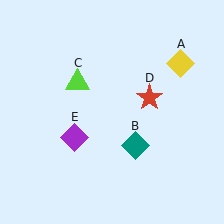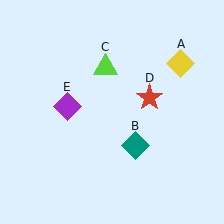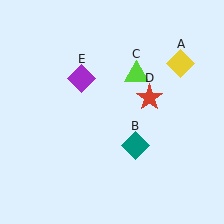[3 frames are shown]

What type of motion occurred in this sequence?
The lime triangle (object C), purple diamond (object E) rotated clockwise around the center of the scene.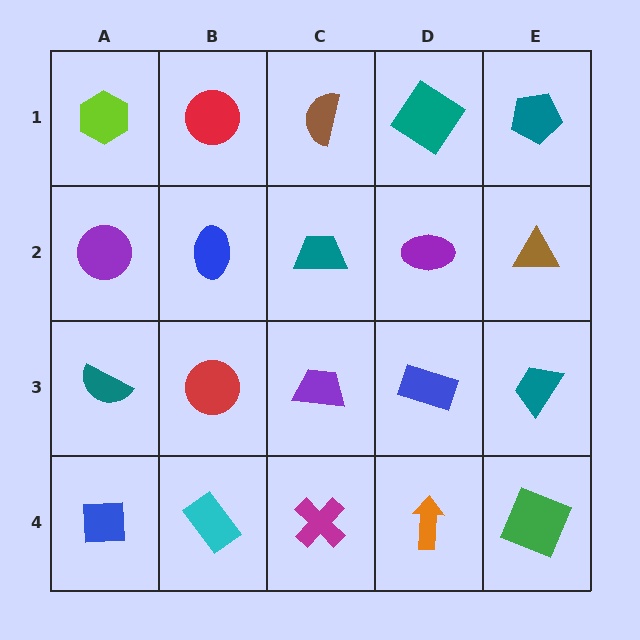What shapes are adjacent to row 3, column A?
A purple circle (row 2, column A), a blue square (row 4, column A), a red circle (row 3, column B).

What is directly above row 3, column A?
A purple circle.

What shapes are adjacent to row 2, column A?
A lime hexagon (row 1, column A), a teal semicircle (row 3, column A), a blue ellipse (row 2, column B).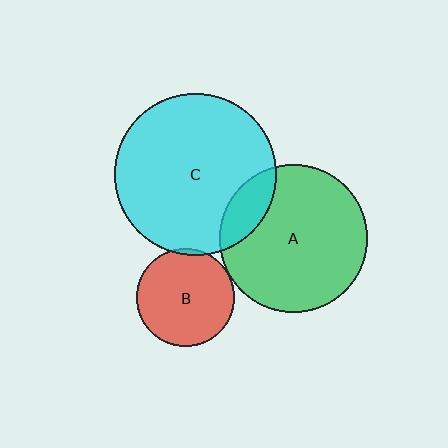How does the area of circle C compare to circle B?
Approximately 2.8 times.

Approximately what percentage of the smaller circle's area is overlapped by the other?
Approximately 5%.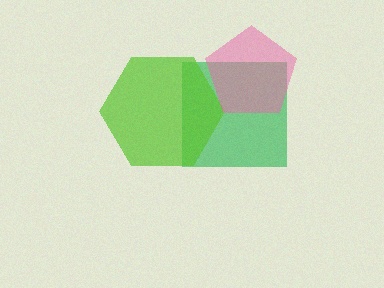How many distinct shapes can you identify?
There are 3 distinct shapes: a green square, a lime hexagon, a pink pentagon.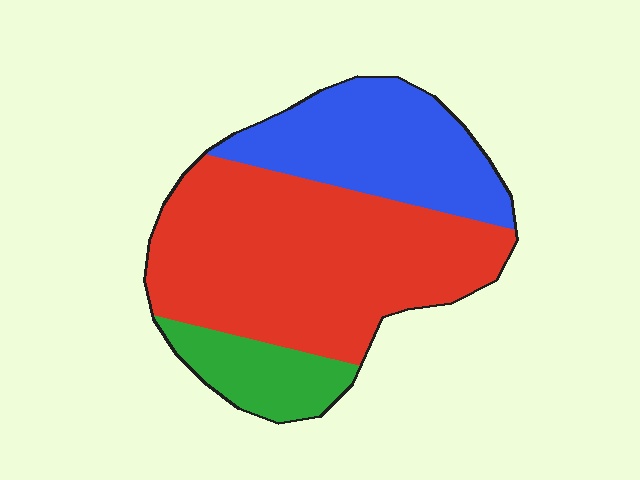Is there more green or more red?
Red.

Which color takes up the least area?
Green, at roughly 15%.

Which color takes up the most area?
Red, at roughly 60%.